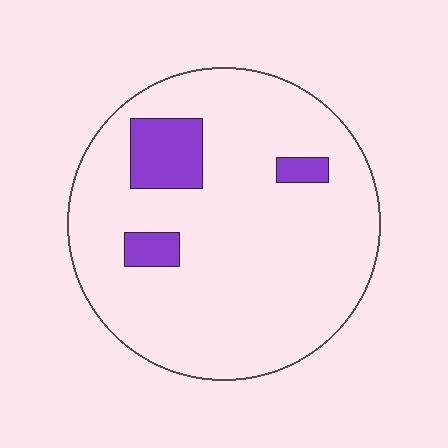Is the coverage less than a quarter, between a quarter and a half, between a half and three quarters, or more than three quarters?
Less than a quarter.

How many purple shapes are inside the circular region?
3.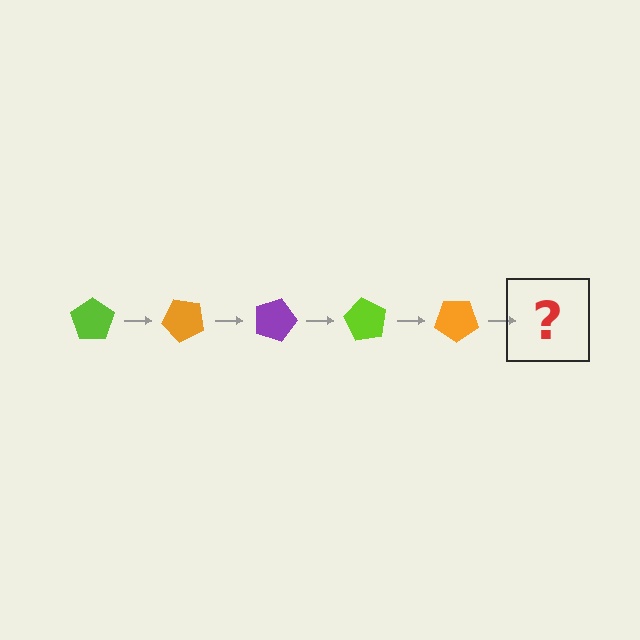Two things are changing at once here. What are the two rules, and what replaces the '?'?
The two rules are that it rotates 45 degrees each step and the color cycles through lime, orange, and purple. The '?' should be a purple pentagon, rotated 225 degrees from the start.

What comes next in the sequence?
The next element should be a purple pentagon, rotated 225 degrees from the start.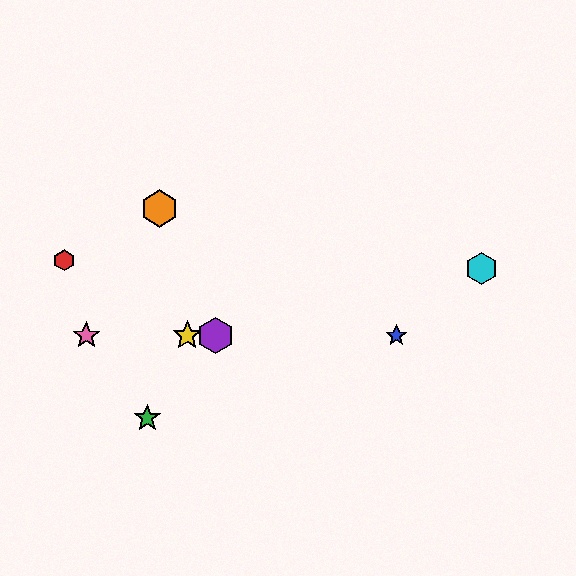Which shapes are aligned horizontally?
The blue star, the yellow star, the purple hexagon, the pink star are aligned horizontally.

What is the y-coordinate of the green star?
The green star is at y≈418.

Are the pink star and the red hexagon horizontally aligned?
No, the pink star is at y≈336 and the red hexagon is at y≈260.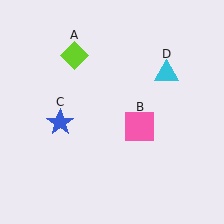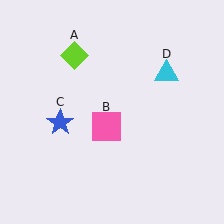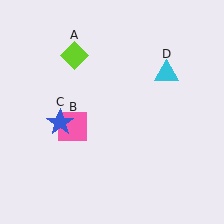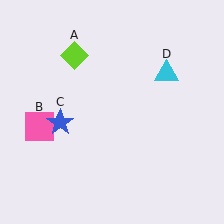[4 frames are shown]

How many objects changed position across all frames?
1 object changed position: pink square (object B).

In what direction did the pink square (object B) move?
The pink square (object B) moved left.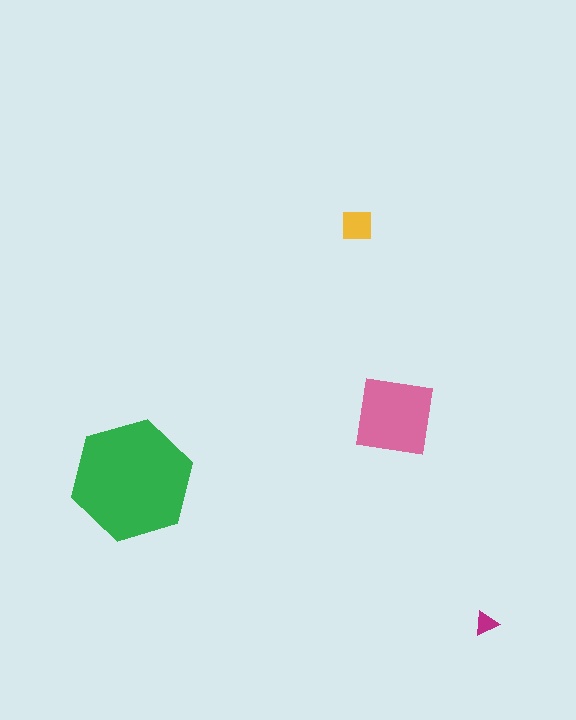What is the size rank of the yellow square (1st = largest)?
3rd.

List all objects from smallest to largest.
The magenta triangle, the yellow square, the pink square, the green hexagon.